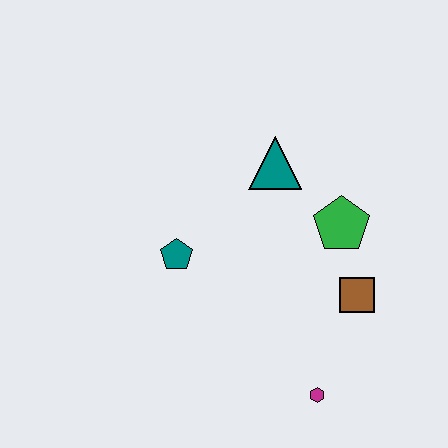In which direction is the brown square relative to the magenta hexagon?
The brown square is above the magenta hexagon.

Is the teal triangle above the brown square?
Yes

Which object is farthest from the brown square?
The teal pentagon is farthest from the brown square.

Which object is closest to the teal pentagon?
The teal triangle is closest to the teal pentagon.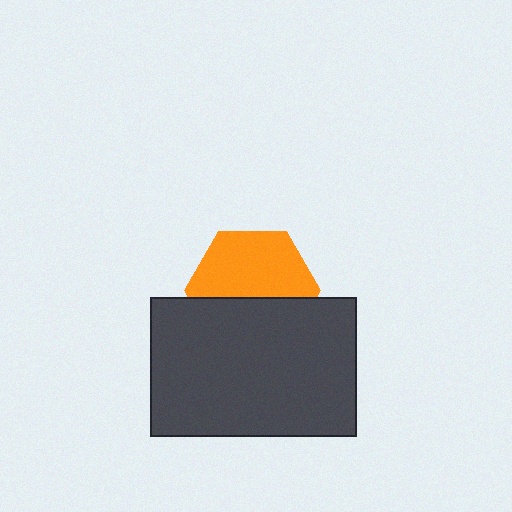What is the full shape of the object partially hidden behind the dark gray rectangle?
The partially hidden object is an orange hexagon.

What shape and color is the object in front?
The object in front is a dark gray rectangle.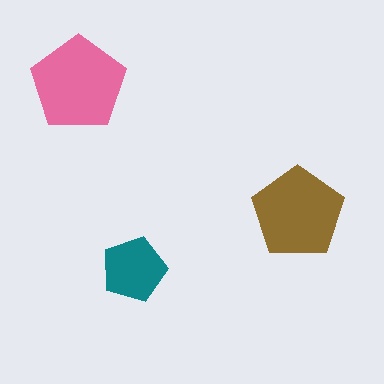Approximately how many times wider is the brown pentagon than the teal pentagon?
About 1.5 times wider.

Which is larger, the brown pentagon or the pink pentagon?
The pink one.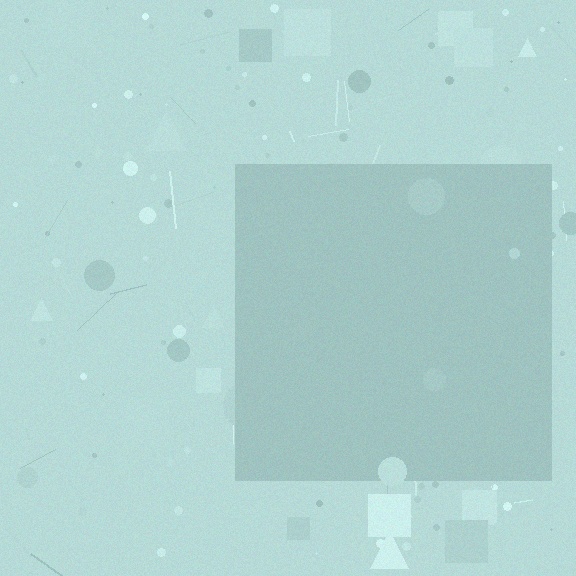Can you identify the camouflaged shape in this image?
The camouflaged shape is a square.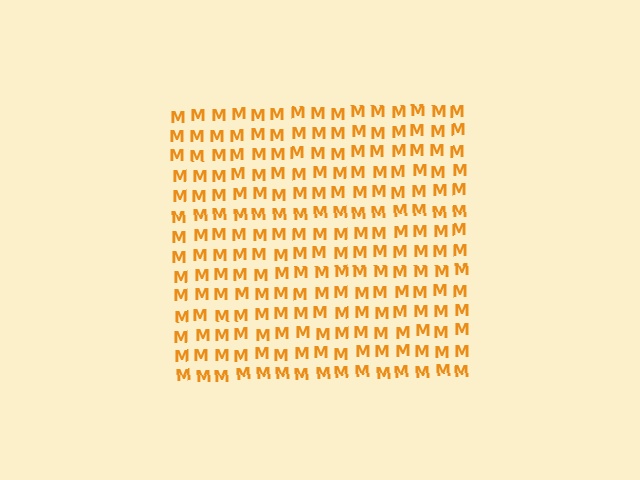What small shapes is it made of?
It is made of small letter M's.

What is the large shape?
The large shape is a square.